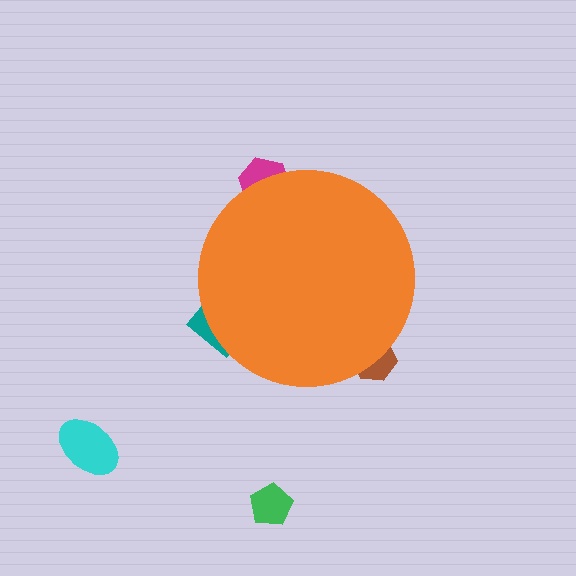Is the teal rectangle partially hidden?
Yes, the teal rectangle is partially hidden behind the orange circle.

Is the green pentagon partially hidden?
No, the green pentagon is fully visible.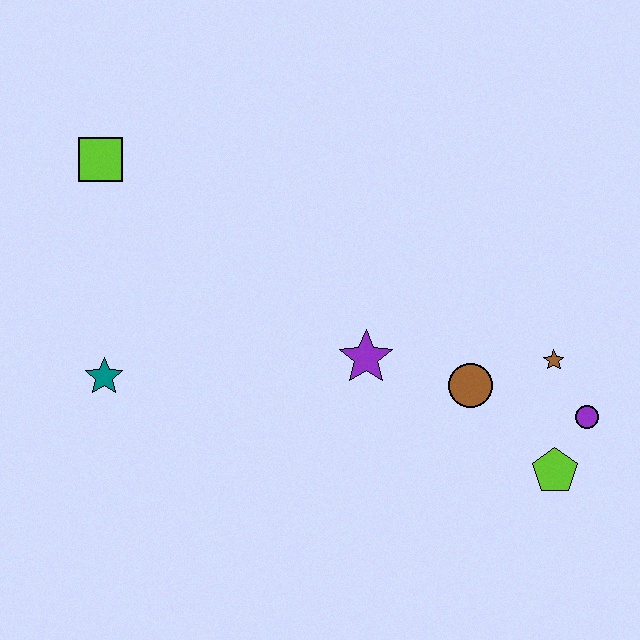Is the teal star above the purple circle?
Yes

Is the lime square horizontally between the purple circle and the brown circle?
No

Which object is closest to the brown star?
The purple circle is closest to the brown star.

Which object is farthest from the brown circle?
The lime square is farthest from the brown circle.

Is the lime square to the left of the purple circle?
Yes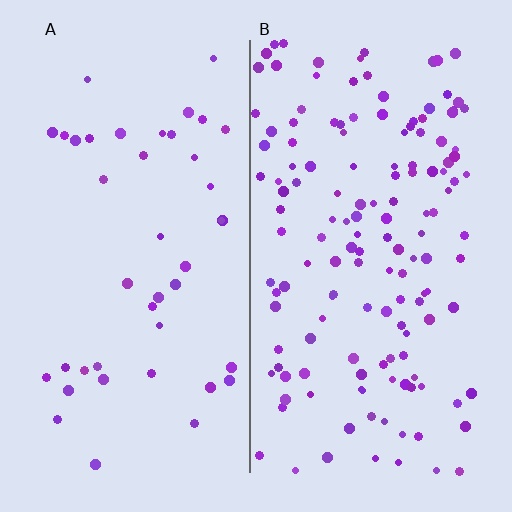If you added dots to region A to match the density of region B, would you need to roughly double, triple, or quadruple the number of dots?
Approximately triple.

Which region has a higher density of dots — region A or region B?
B (the right).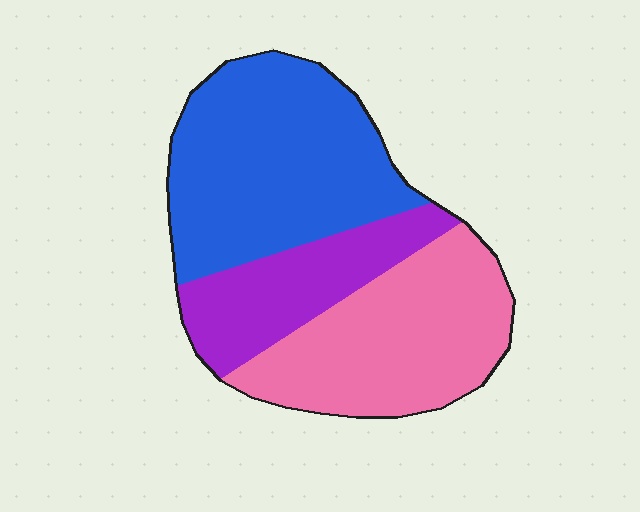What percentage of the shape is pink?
Pink covers roughly 35% of the shape.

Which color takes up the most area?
Blue, at roughly 45%.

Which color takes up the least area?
Purple, at roughly 20%.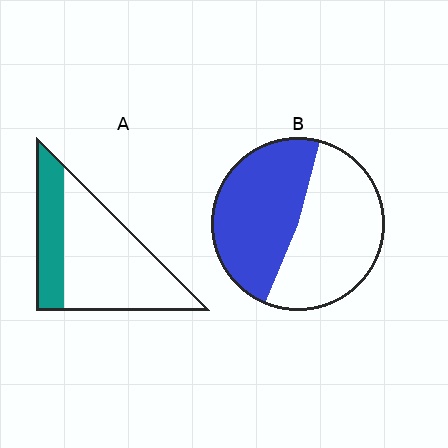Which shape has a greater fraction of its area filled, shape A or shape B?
Shape B.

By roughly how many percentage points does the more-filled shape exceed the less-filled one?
By roughly 20 percentage points (B over A).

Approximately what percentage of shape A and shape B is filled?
A is approximately 30% and B is approximately 50%.